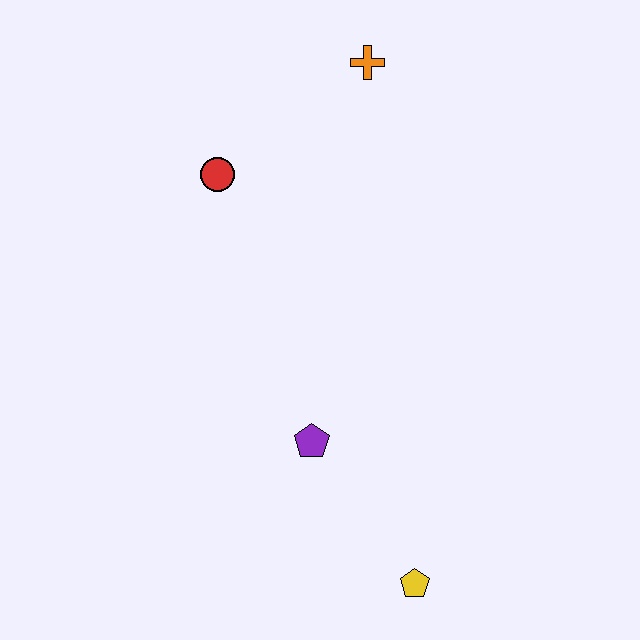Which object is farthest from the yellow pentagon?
The orange cross is farthest from the yellow pentagon.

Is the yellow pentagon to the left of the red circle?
No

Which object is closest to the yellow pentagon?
The purple pentagon is closest to the yellow pentagon.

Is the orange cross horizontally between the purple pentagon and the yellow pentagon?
Yes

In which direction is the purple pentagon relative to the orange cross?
The purple pentagon is below the orange cross.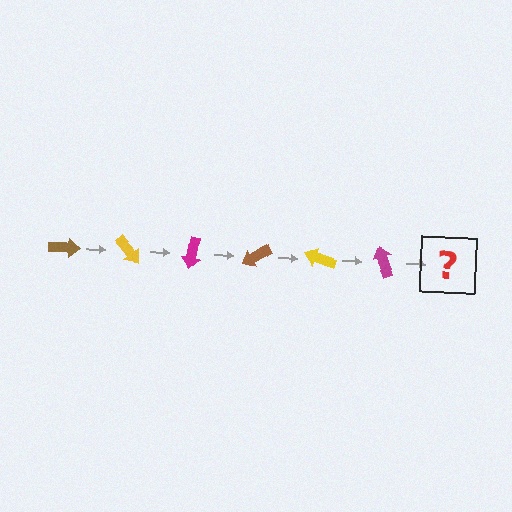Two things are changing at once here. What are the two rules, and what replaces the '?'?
The two rules are that it rotates 50 degrees each step and the color cycles through brown, yellow, and magenta. The '?' should be a brown arrow, rotated 300 degrees from the start.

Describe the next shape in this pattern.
It should be a brown arrow, rotated 300 degrees from the start.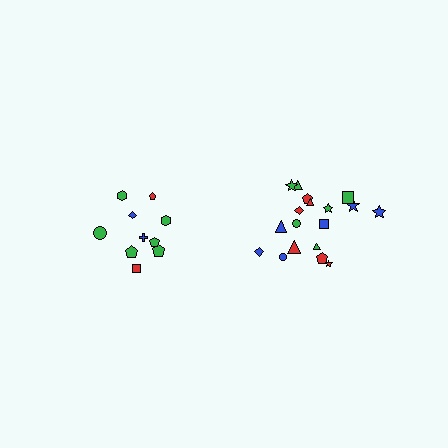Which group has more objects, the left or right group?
The right group.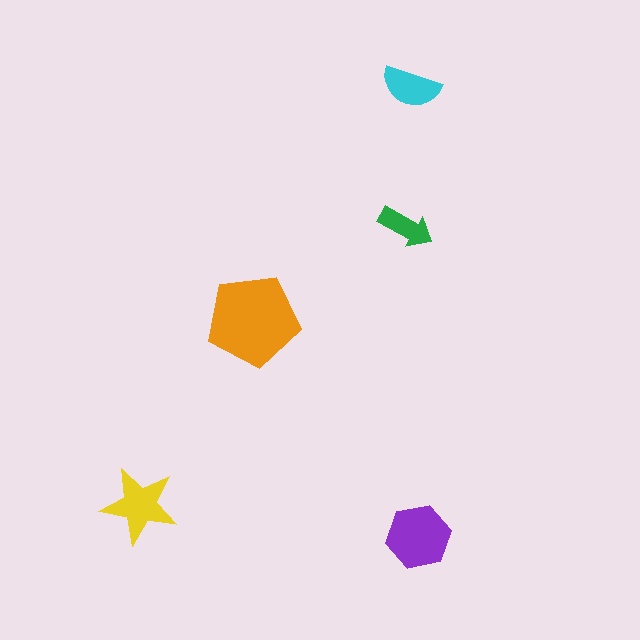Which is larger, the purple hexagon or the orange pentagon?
The orange pentagon.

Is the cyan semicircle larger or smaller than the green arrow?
Larger.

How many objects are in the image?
There are 5 objects in the image.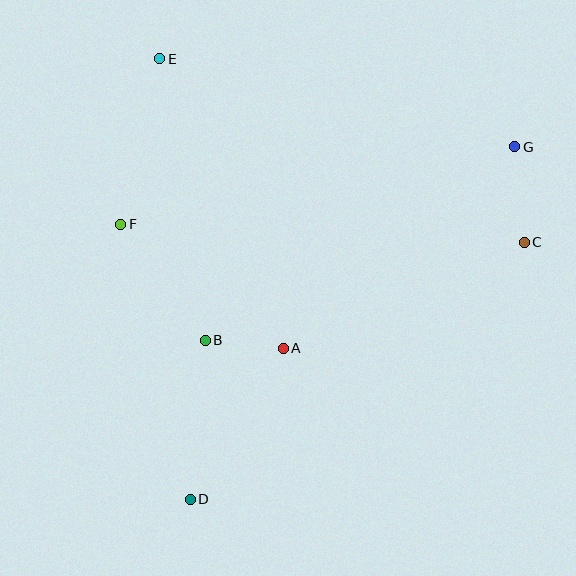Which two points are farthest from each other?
Points D and G are farthest from each other.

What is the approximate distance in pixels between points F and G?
The distance between F and G is approximately 401 pixels.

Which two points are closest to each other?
Points A and B are closest to each other.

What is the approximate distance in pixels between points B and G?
The distance between B and G is approximately 365 pixels.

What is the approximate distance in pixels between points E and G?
The distance between E and G is approximately 366 pixels.